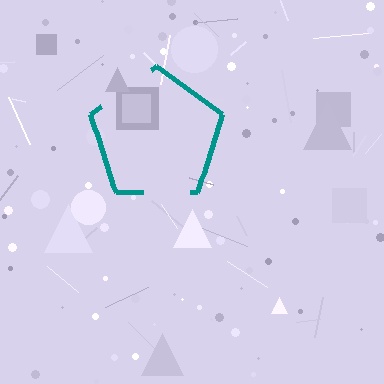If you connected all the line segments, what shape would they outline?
They would outline a pentagon.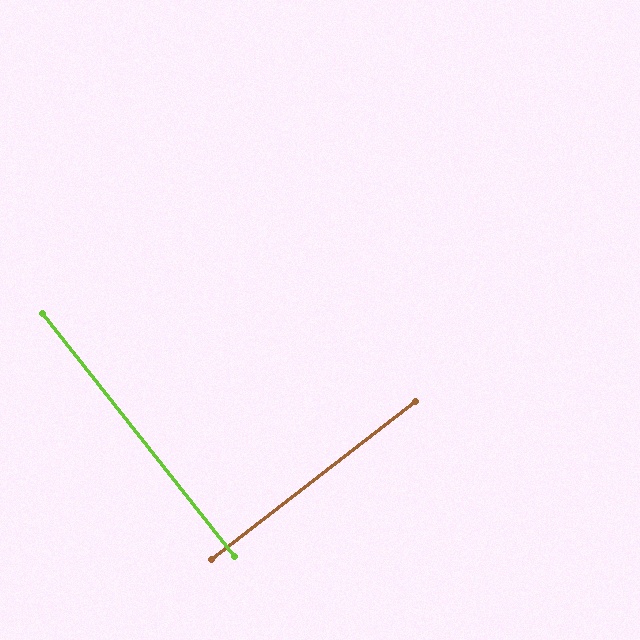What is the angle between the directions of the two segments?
Approximately 89 degrees.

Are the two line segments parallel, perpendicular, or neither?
Perpendicular — they meet at approximately 89°.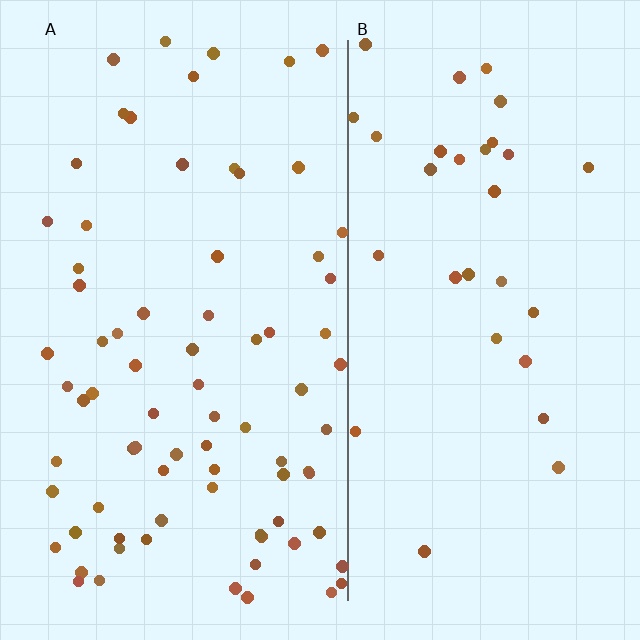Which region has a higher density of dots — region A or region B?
A (the left).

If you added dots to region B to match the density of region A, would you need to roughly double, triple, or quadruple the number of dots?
Approximately double.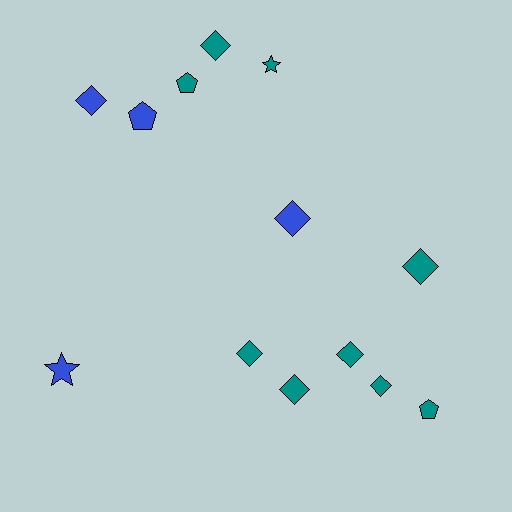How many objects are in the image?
There are 13 objects.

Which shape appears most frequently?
Diamond, with 8 objects.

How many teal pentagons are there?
There are 2 teal pentagons.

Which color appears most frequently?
Teal, with 9 objects.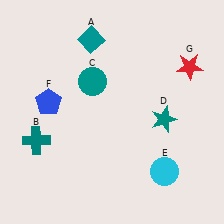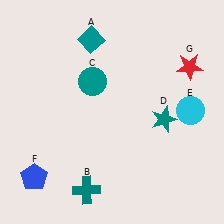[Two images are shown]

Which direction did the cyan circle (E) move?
The cyan circle (E) moved up.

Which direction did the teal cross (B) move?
The teal cross (B) moved right.